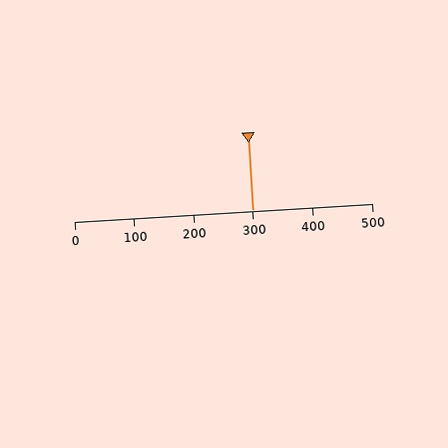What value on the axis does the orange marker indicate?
The marker indicates approximately 300.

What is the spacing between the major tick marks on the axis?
The major ticks are spaced 100 apart.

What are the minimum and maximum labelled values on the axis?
The axis runs from 0 to 500.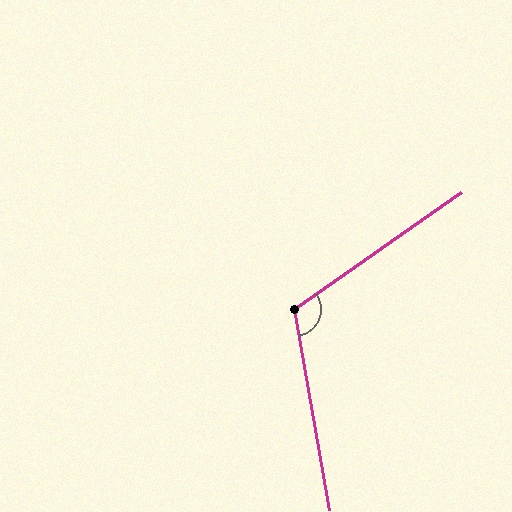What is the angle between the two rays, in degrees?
Approximately 115 degrees.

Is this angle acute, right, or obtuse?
It is obtuse.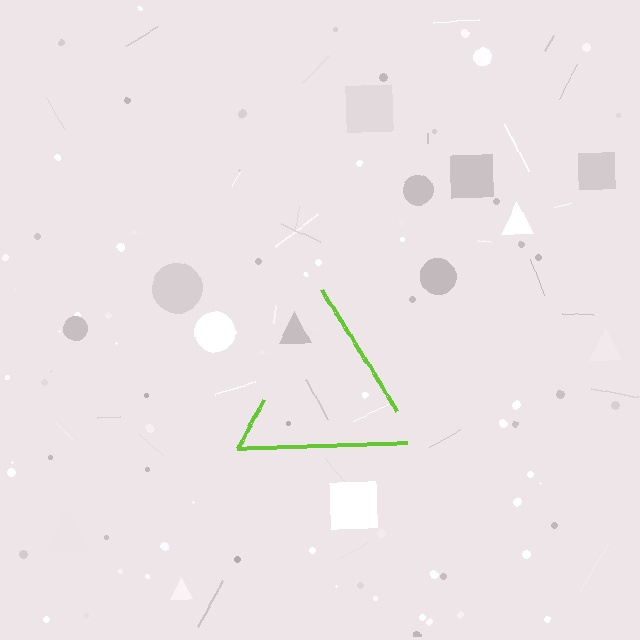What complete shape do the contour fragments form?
The contour fragments form a triangle.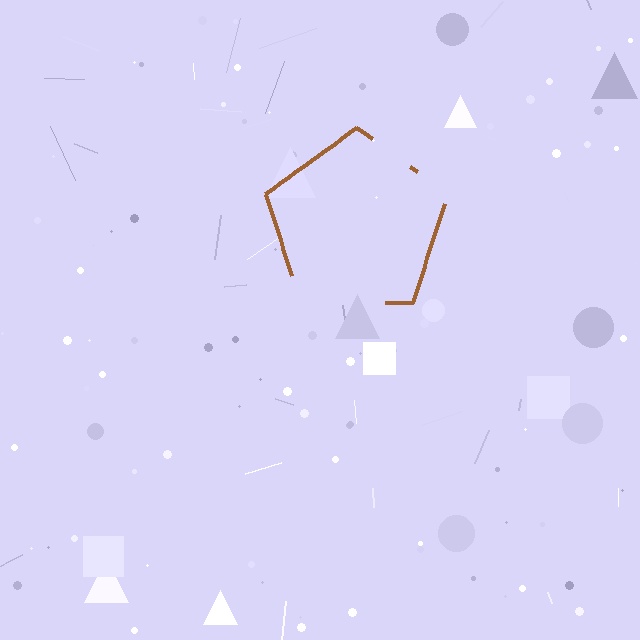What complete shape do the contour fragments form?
The contour fragments form a pentagon.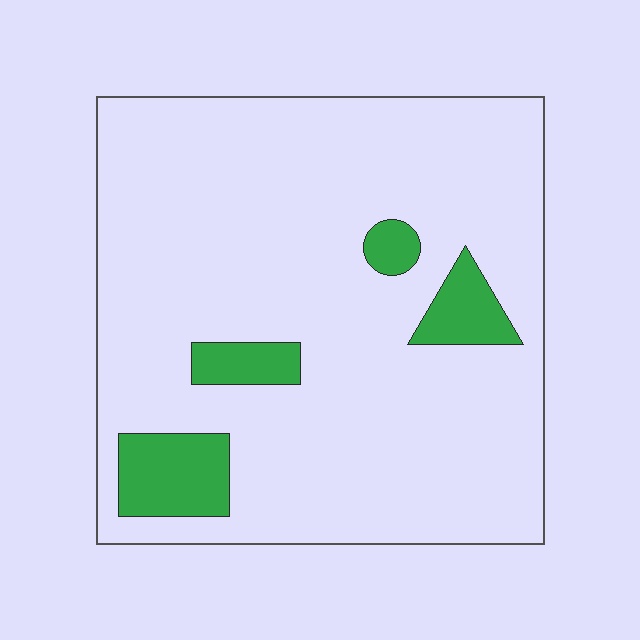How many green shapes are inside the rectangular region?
4.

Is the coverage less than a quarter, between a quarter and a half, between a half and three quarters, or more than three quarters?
Less than a quarter.